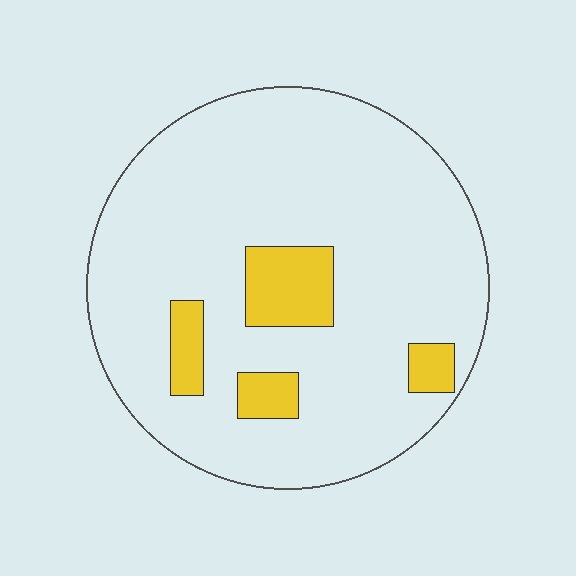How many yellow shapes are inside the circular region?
4.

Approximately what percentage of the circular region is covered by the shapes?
Approximately 10%.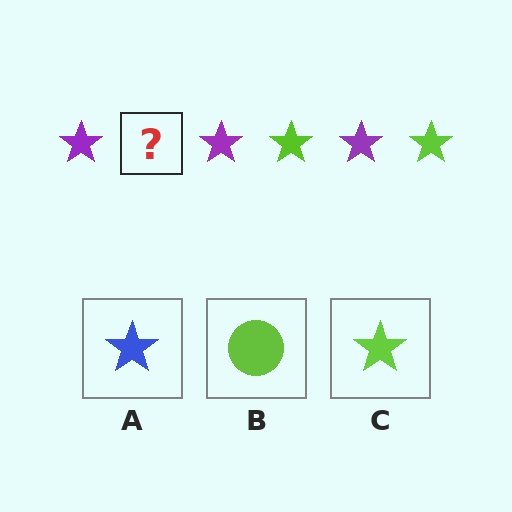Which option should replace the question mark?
Option C.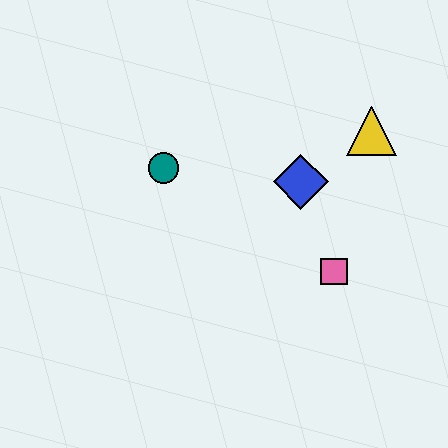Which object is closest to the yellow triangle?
The blue diamond is closest to the yellow triangle.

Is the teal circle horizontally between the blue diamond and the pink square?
No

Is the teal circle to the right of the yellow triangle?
No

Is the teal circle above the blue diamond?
Yes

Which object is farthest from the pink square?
The teal circle is farthest from the pink square.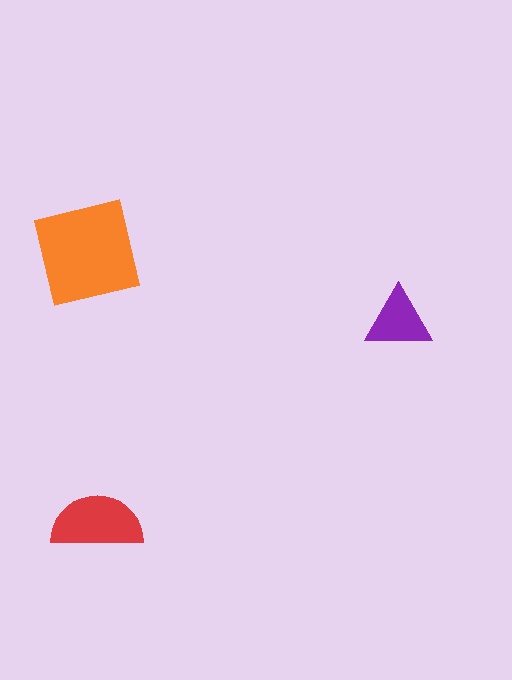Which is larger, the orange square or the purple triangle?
The orange square.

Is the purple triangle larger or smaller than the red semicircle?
Smaller.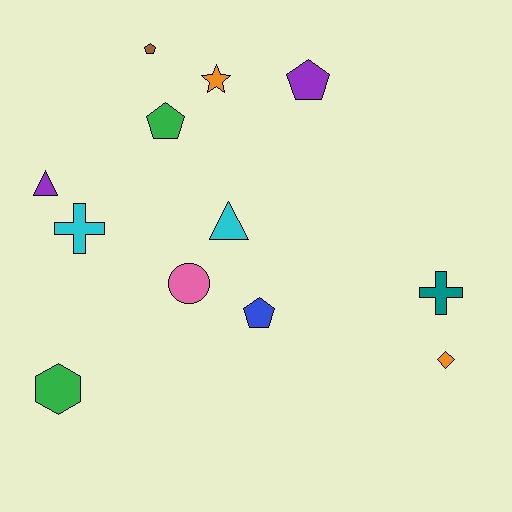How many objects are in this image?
There are 12 objects.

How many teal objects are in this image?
There is 1 teal object.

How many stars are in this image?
There is 1 star.